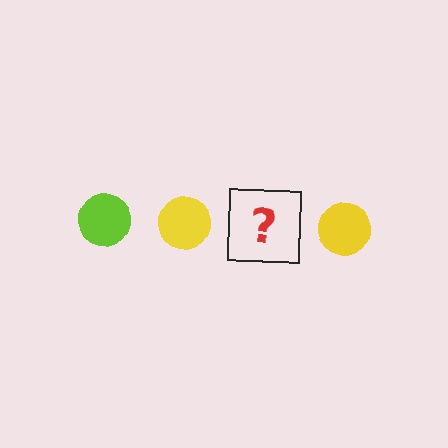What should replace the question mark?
The question mark should be replaced with a lime circle.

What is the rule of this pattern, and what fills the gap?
The rule is that the pattern cycles through lime, yellow circles. The gap should be filled with a lime circle.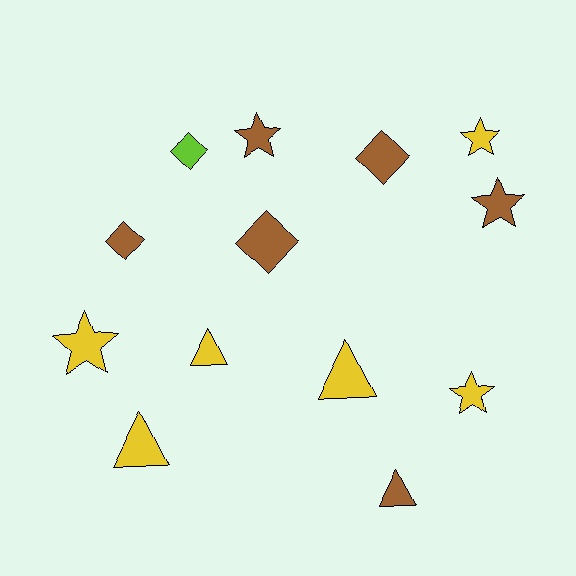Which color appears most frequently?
Yellow, with 6 objects.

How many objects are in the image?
There are 13 objects.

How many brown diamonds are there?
There are 3 brown diamonds.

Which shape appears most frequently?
Star, with 5 objects.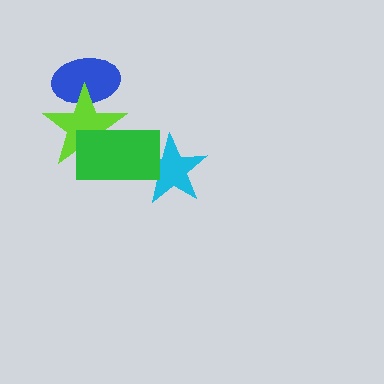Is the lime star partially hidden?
Yes, it is partially covered by another shape.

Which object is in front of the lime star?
The green rectangle is in front of the lime star.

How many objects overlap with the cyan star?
1 object overlaps with the cyan star.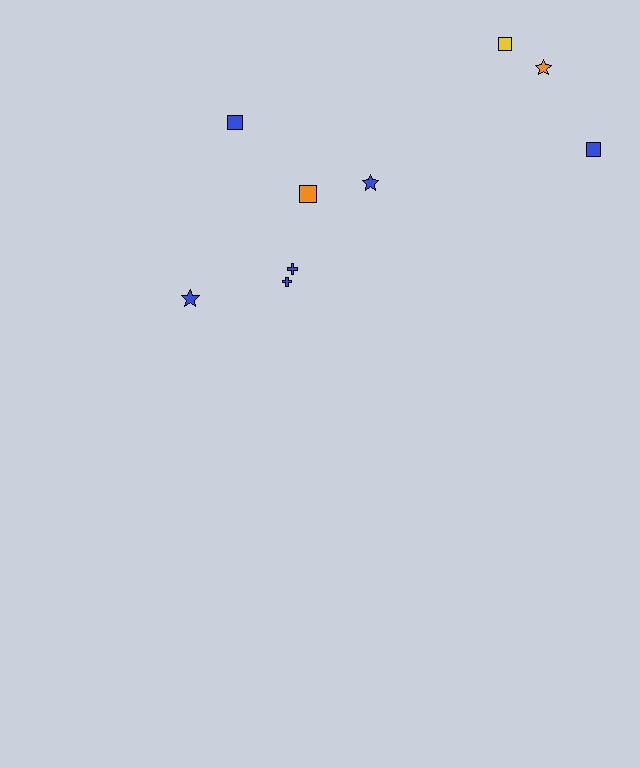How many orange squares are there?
There is 1 orange square.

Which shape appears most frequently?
Square, with 4 objects.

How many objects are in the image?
There are 9 objects.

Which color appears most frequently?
Blue, with 6 objects.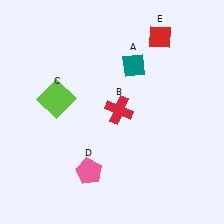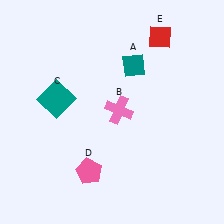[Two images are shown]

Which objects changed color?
B changed from red to pink. C changed from lime to teal.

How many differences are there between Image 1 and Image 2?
There are 2 differences between the two images.